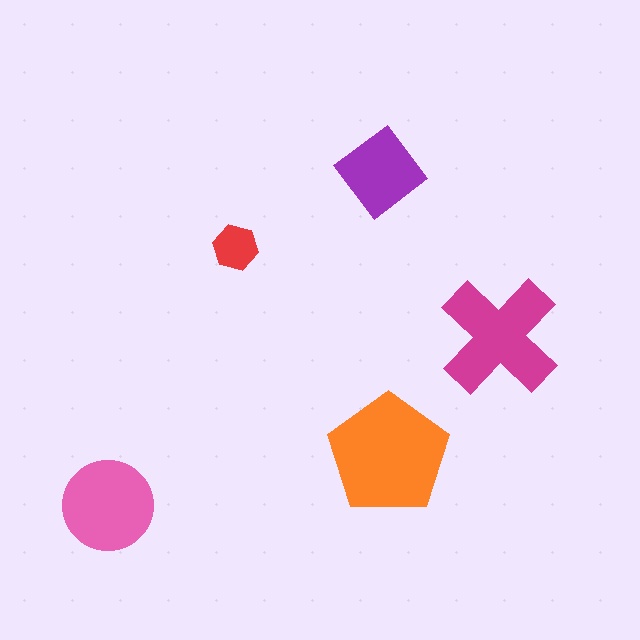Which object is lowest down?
The pink circle is bottommost.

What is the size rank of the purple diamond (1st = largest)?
4th.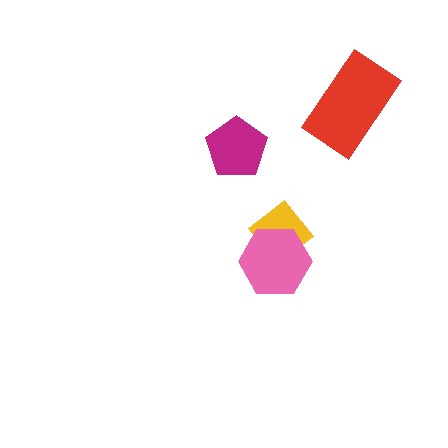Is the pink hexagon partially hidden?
No, no other shape covers it.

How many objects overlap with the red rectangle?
0 objects overlap with the red rectangle.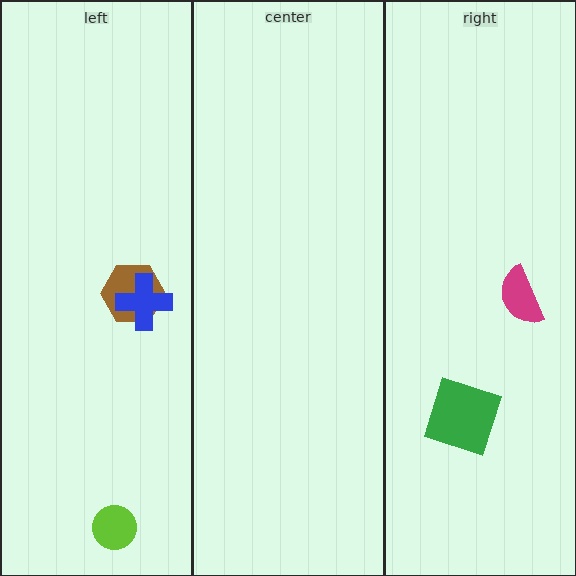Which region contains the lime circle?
The left region.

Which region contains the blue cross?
The left region.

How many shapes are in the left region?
3.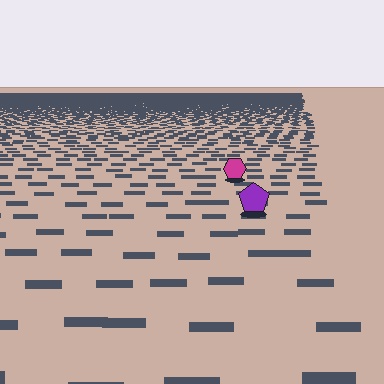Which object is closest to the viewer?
The purple pentagon is closest. The texture marks near it are larger and more spread out.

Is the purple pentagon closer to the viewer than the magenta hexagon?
Yes. The purple pentagon is closer — you can tell from the texture gradient: the ground texture is coarser near it.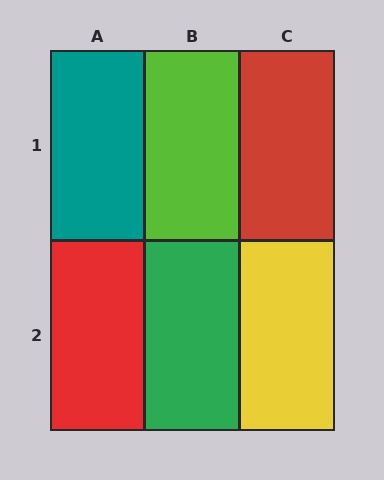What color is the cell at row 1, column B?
Lime.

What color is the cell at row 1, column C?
Red.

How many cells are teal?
1 cell is teal.